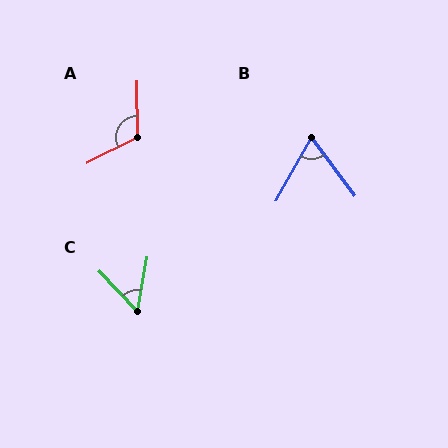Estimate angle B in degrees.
Approximately 66 degrees.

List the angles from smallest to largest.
C (53°), B (66°), A (117°).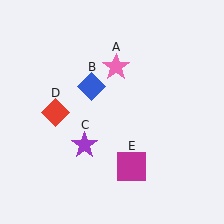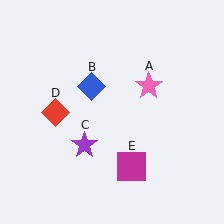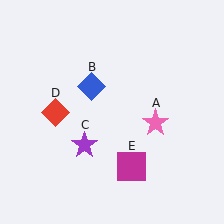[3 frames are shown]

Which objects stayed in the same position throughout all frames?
Blue diamond (object B) and purple star (object C) and red diamond (object D) and magenta square (object E) remained stationary.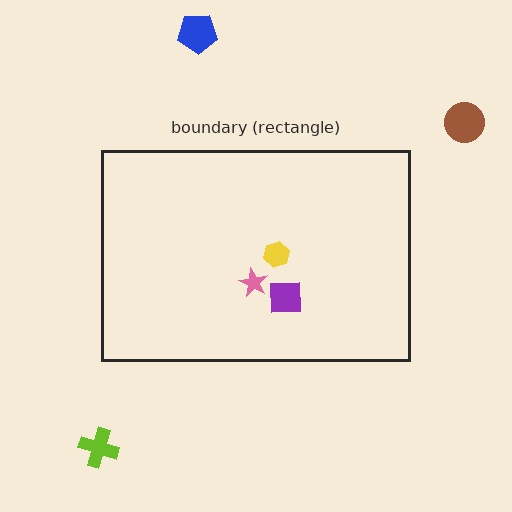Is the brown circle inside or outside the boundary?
Outside.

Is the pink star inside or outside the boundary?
Inside.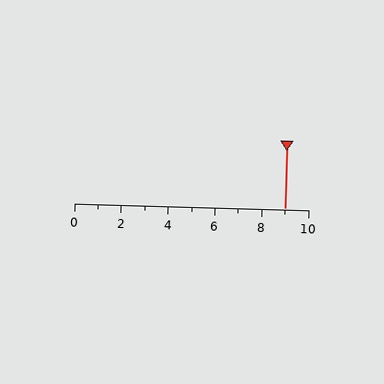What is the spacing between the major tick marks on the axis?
The major ticks are spaced 2 apart.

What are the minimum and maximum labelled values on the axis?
The axis runs from 0 to 10.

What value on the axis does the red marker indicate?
The marker indicates approximately 9.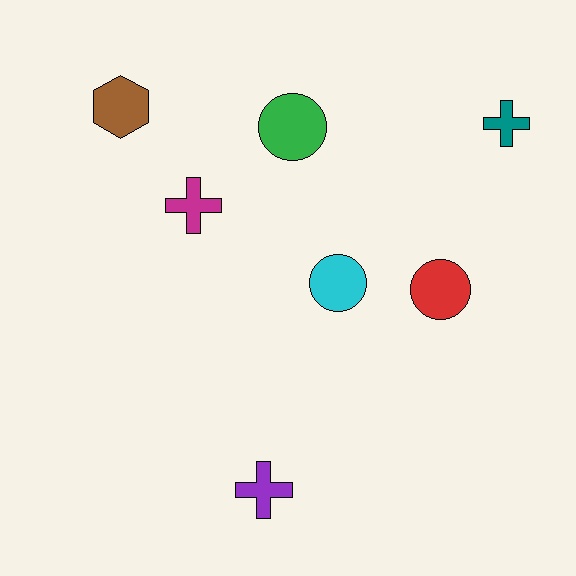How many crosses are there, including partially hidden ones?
There are 3 crosses.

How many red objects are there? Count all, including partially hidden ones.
There is 1 red object.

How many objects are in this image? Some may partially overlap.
There are 7 objects.